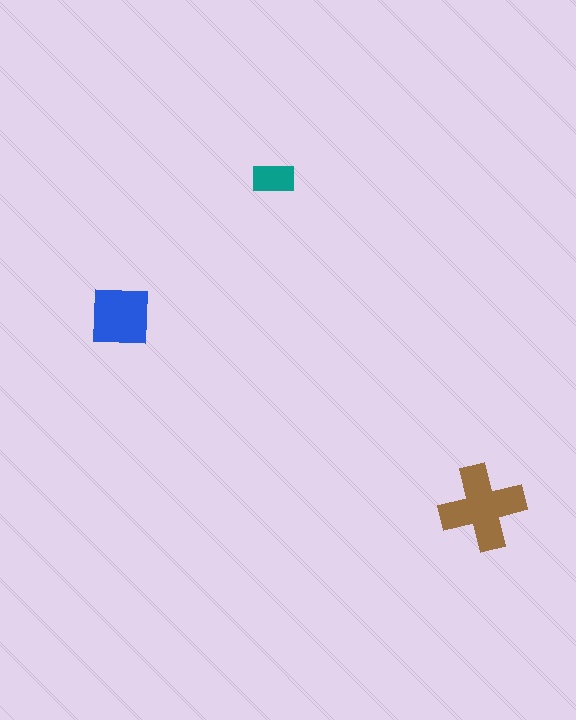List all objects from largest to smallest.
The brown cross, the blue square, the teal rectangle.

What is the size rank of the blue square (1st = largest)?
2nd.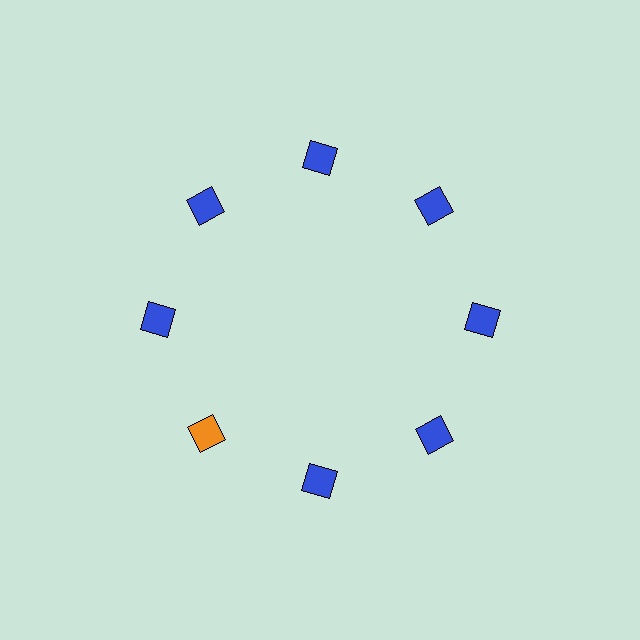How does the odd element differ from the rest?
It has a different color: orange instead of blue.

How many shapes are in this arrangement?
There are 8 shapes arranged in a ring pattern.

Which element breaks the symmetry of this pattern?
The orange square at roughly the 8 o'clock position breaks the symmetry. All other shapes are blue squares.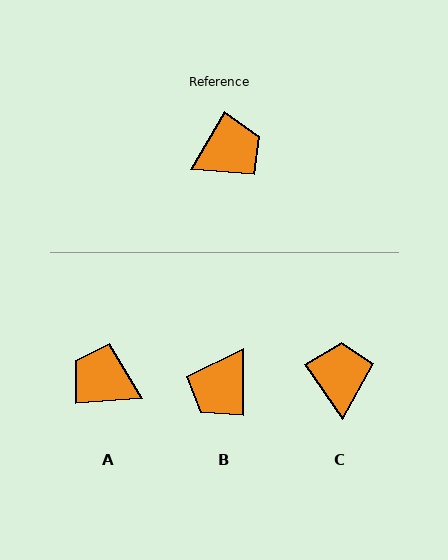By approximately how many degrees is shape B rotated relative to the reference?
Approximately 150 degrees clockwise.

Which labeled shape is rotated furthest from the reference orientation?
B, about 150 degrees away.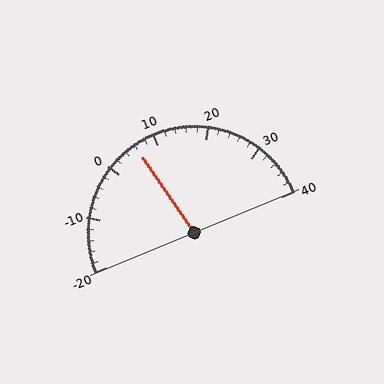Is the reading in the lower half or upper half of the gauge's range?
The reading is in the lower half of the range (-20 to 40).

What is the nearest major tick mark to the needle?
The nearest major tick mark is 10.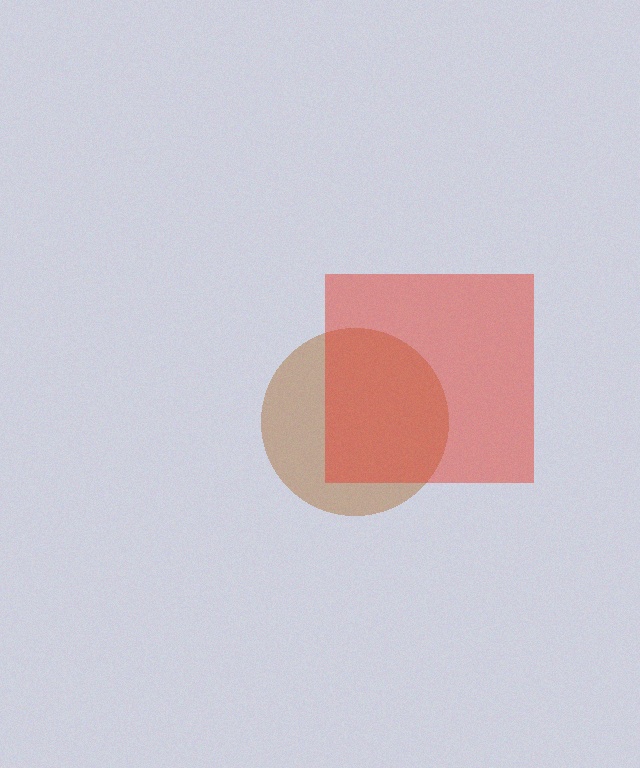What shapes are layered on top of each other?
The layered shapes are: a brown circle, a red square.